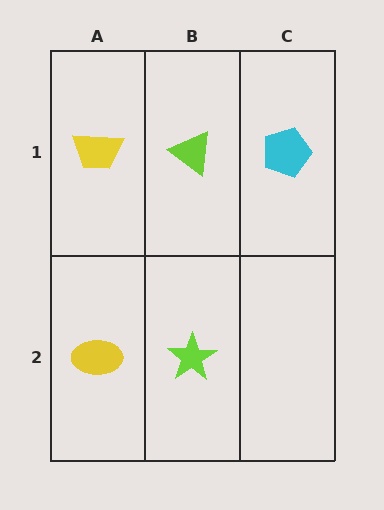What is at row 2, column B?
A lime star.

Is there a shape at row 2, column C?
No, that cell is empty.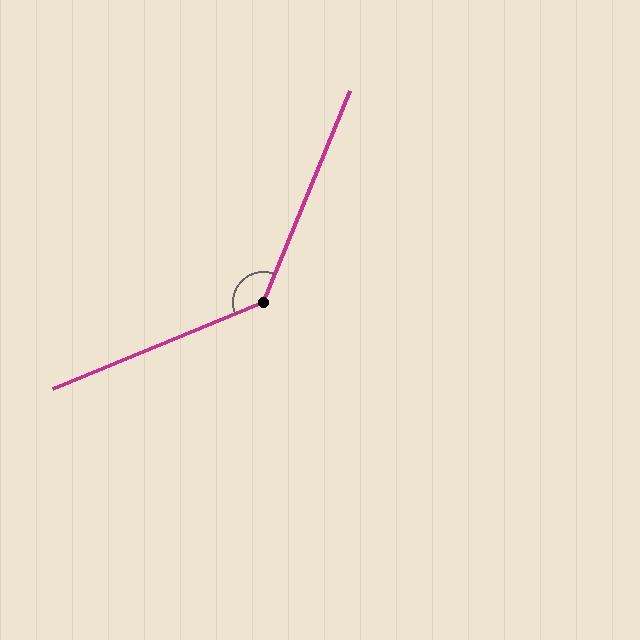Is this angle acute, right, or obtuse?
It is obtuse.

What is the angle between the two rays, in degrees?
Approximately 134 degrees.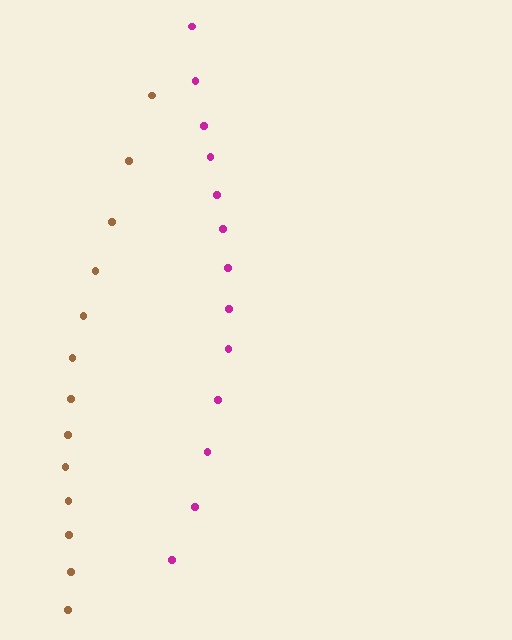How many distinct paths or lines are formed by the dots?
There are 2 distinct paths.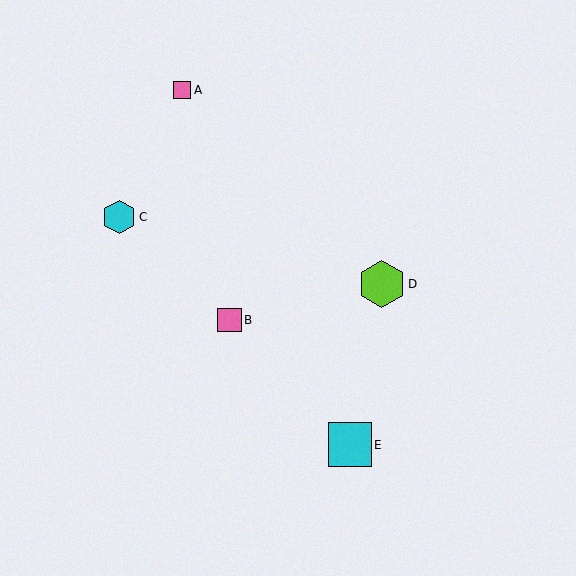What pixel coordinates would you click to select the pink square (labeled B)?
Click at (230, 320) to select the pink square B.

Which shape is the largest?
The lime hexagon (labeled D) is the largest.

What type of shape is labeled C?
Shape C is a cyan hexagon.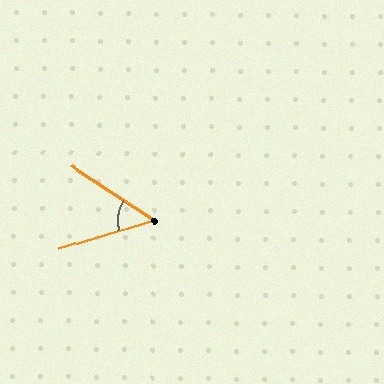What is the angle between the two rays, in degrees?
Approximately 50 degrees.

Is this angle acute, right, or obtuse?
It is acute.